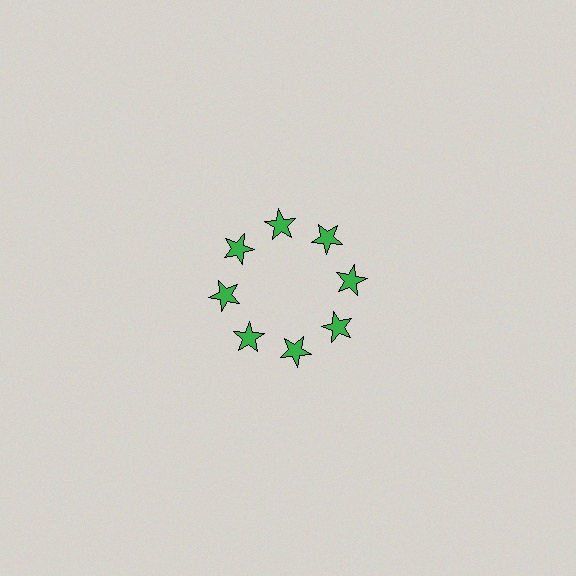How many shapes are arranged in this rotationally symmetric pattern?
There are 8 shapes, arranged in 8 groups of 1.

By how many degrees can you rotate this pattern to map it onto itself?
The pattern maps onto itself every 45 degrees of rotation.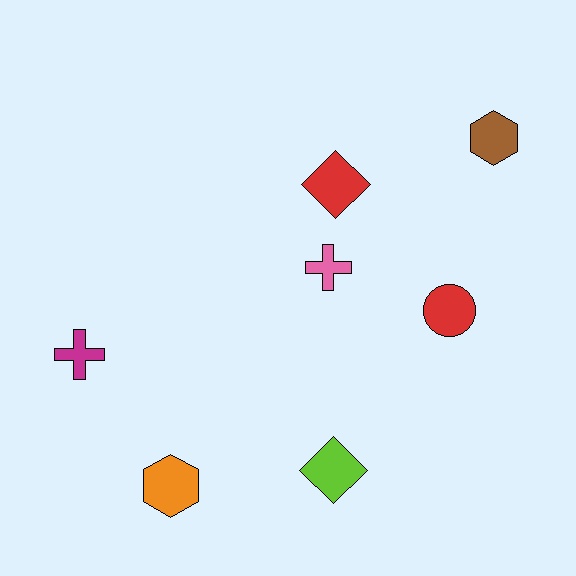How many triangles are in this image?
There are no triangles.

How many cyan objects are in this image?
There are no cyan objects.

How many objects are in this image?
There are 7 objects.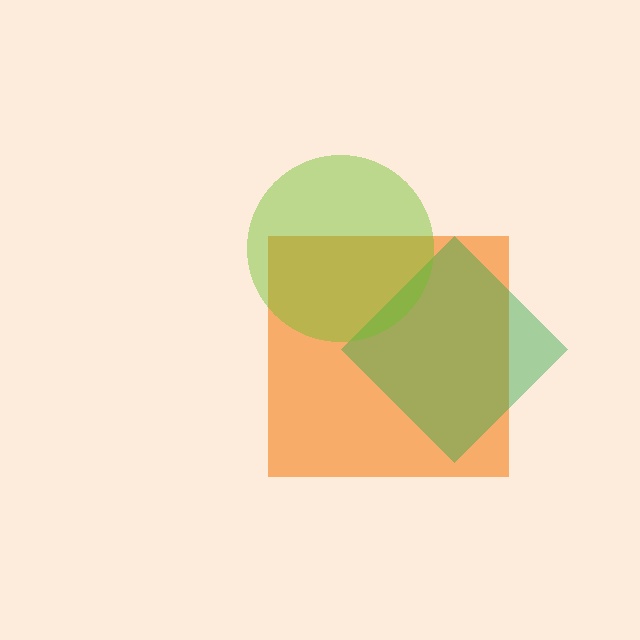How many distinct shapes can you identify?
There are 3 distinct shapes: an orange square, a green diamond, a lime circle.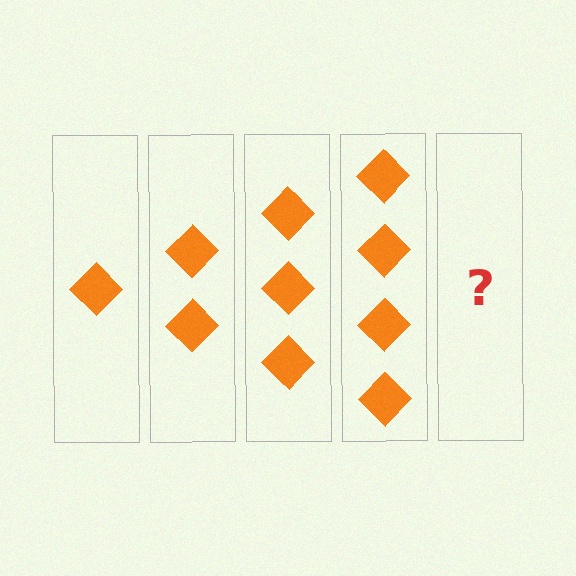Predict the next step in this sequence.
The next step is 5 diamonds.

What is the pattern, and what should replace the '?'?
The pattern is that each step adds one more diamond. The '?' should be 5 diamonds.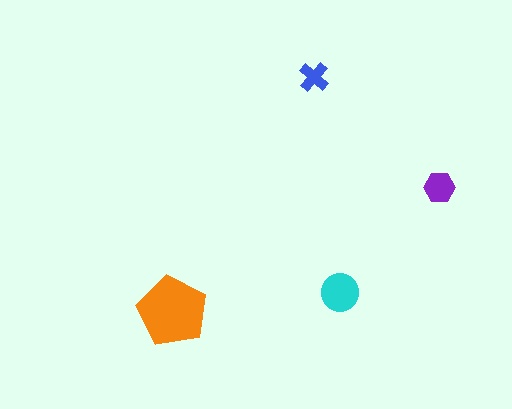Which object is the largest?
The orange pentagon.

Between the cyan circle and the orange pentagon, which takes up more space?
The orange pentagon.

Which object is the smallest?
The blue cross.